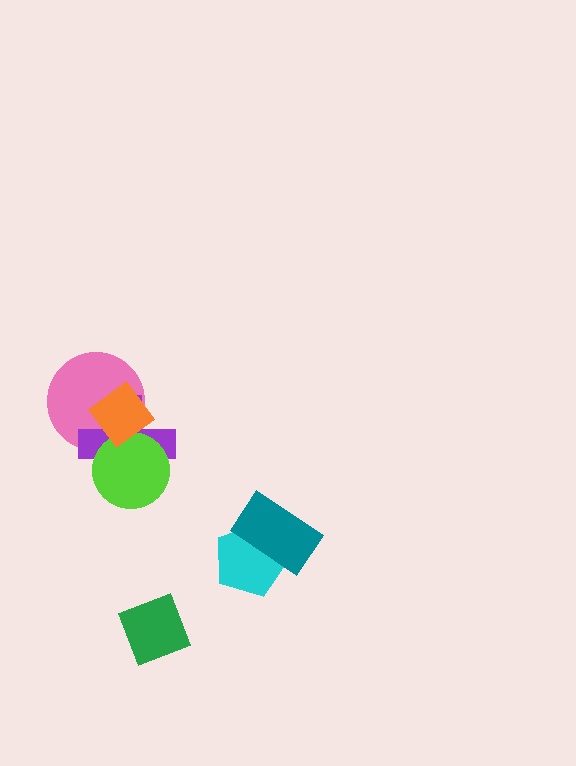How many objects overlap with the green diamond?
0 objects overlap with the green diamond.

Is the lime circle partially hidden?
Yes, it is partially covered by another shape.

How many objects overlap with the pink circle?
3 objects overlap with the pink circle.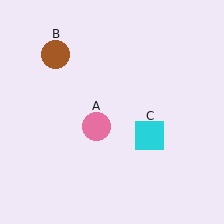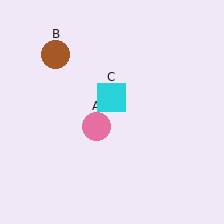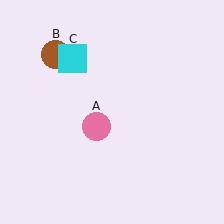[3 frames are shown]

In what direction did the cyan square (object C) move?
The cyan square (object C) moved up and to the left.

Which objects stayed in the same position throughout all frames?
Pink circle (object A) and brown circle (object B) remained stationary.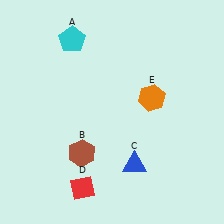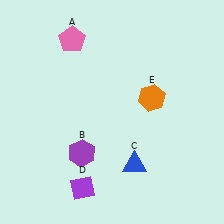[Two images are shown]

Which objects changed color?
A changed from cyan to pink. B changed from brown to purple. D changed from red to purple.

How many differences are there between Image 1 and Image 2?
There are 3 differences between the two images.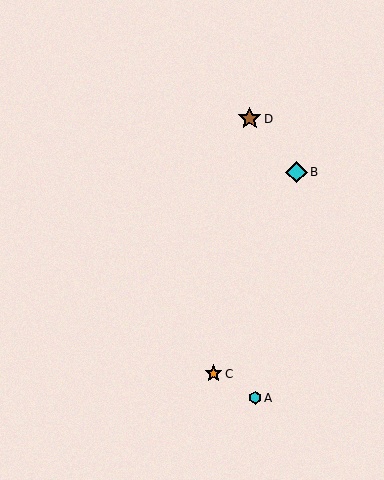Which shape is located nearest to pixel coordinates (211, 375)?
The orange star (labeled C) at (213, 374) is nearest to that location.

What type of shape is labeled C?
Shape C is an orange star.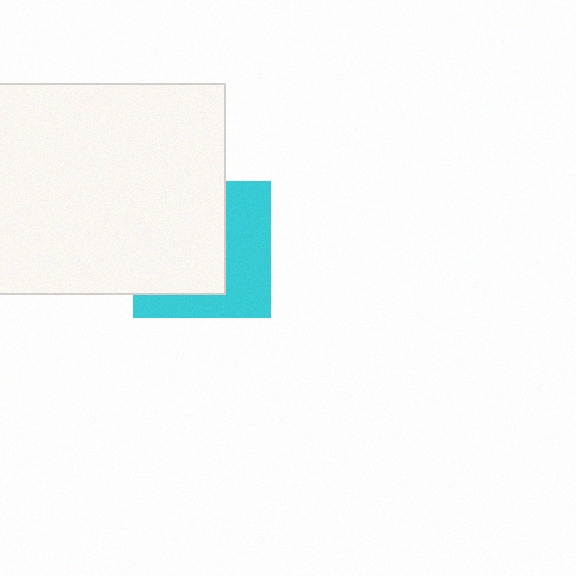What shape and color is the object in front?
The object in front is a white rectangle.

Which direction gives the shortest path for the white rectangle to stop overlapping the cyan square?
Moving left gives the shortest separation.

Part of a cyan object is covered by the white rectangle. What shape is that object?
It is a square.